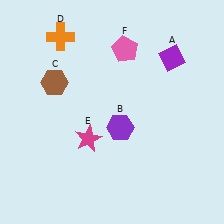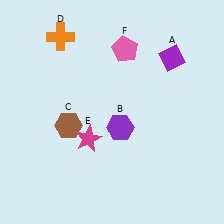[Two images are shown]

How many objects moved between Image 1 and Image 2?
1 object moved between the two images.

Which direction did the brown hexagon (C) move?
The brown hexagon (C) moved down.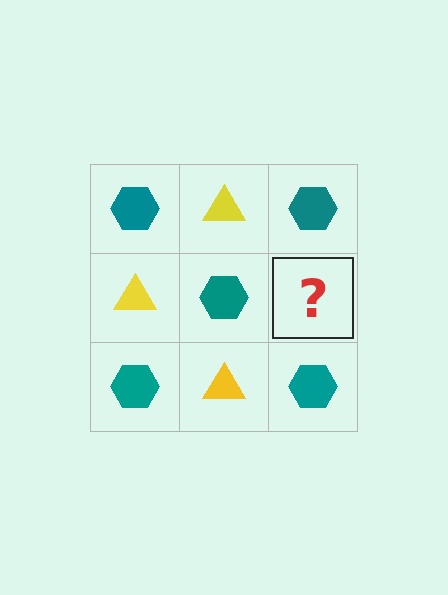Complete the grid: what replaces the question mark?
The question mark should be replaced with a yellow triangle.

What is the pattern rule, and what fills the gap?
The rule is that it alternates teal hexagon and yellow triangle in a checkerboard pattern. The gap should be filled with a yellow triangle.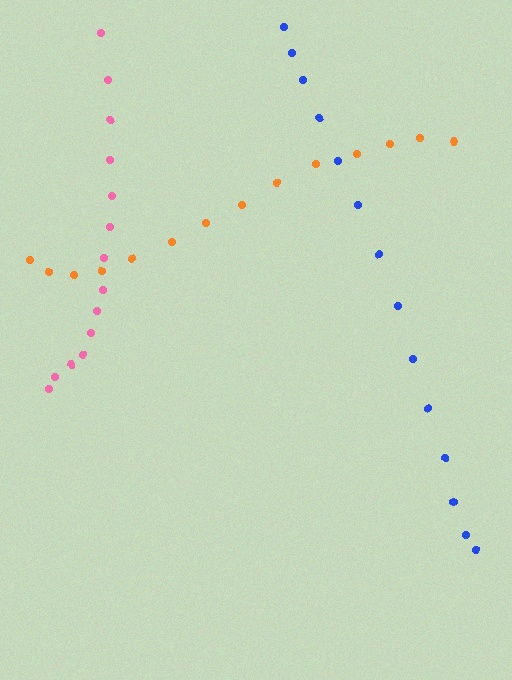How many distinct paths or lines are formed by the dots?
There are 3 distinct paths.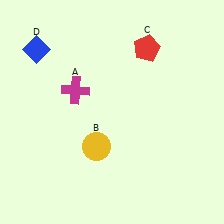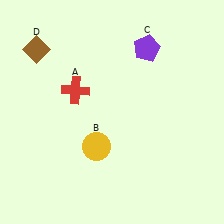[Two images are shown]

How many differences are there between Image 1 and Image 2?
There are 3 differences between the two images.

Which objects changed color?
A changed from magenta to red. C changed from red to purple. D changed from blue to brown.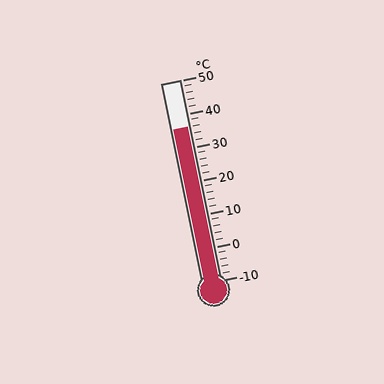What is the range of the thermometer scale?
The thermometer scale ranges from -10°C to 50°C.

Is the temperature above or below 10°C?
The temperature is above 10°C.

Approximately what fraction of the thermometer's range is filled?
The thermometer is filled to approximately 75% of its range.